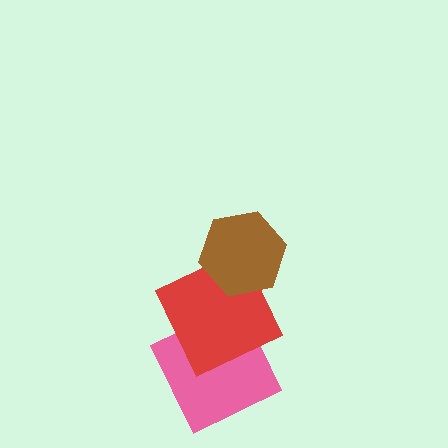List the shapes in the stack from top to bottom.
From top to bottom: the brown hexagon, the red square, the pink square.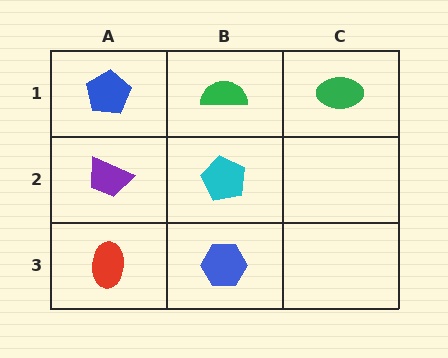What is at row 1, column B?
A green semicircle.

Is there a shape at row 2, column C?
No, that cell is empty.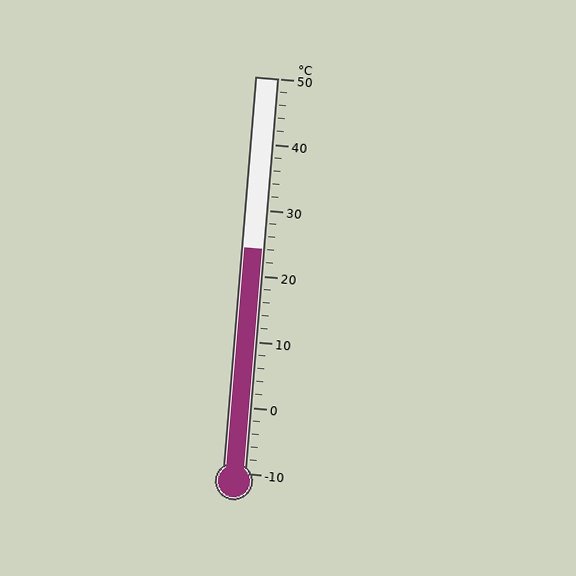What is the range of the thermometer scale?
The thermometer scale ranges from -10°C to 50°C.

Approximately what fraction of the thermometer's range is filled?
The thermometer is filled to approximately 55% of its range.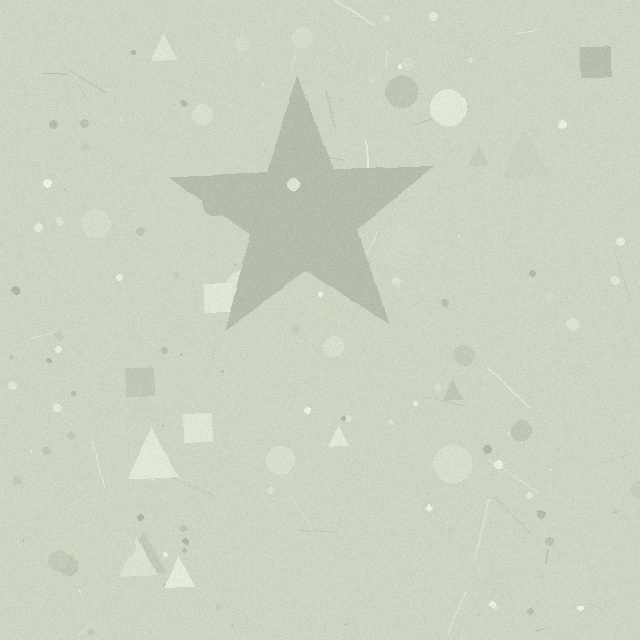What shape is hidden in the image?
A star is hidden in the image.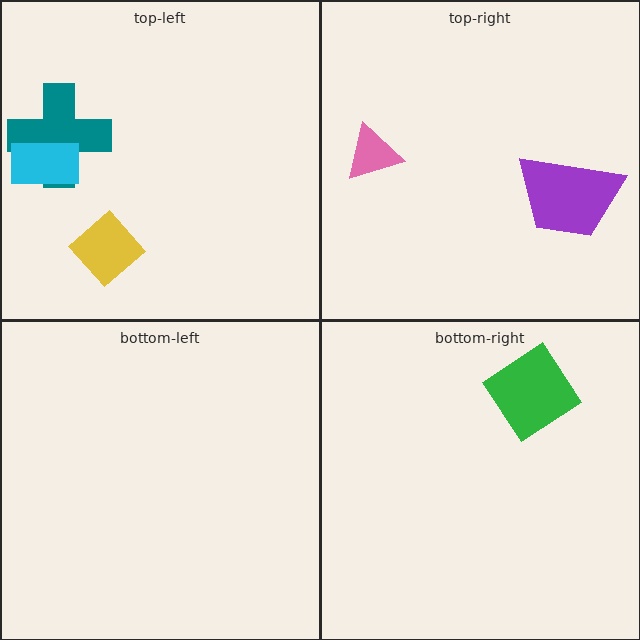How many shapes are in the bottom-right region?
1.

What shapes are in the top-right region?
The purple trapezoid, the pink triangle.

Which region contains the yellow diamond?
The top-left region.